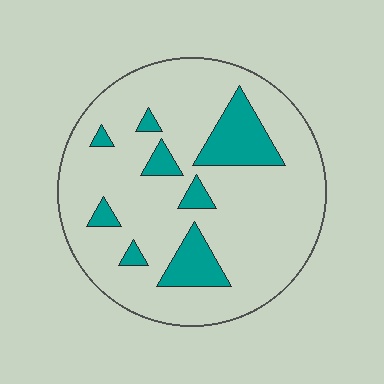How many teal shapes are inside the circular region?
8.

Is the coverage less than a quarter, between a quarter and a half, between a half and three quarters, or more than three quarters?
Less than a quarter.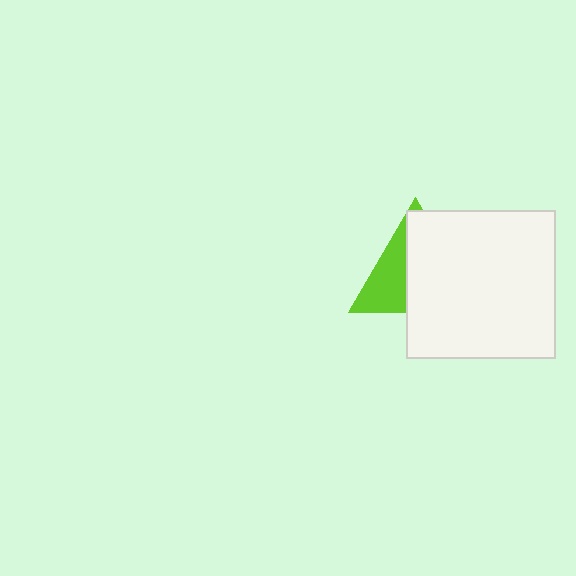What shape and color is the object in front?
The object in front is a white square.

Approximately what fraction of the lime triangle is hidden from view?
Roughly 62% of the lime triangle is hidden behind the white square.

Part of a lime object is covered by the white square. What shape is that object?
It is a triangle.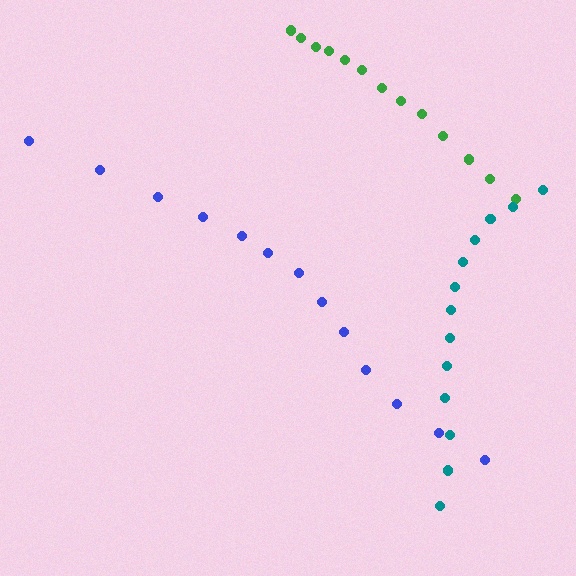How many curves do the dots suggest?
There are 3 distinct paths.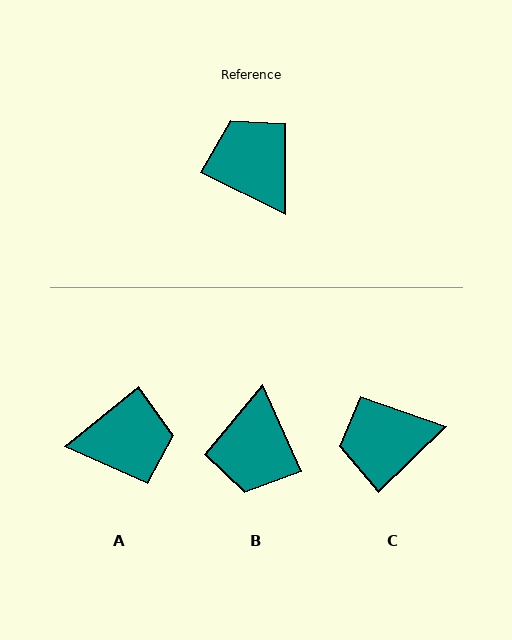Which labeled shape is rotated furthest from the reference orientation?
B, about 140 degrees away.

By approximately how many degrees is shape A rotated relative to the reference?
Approximately 114 degrees clockwise.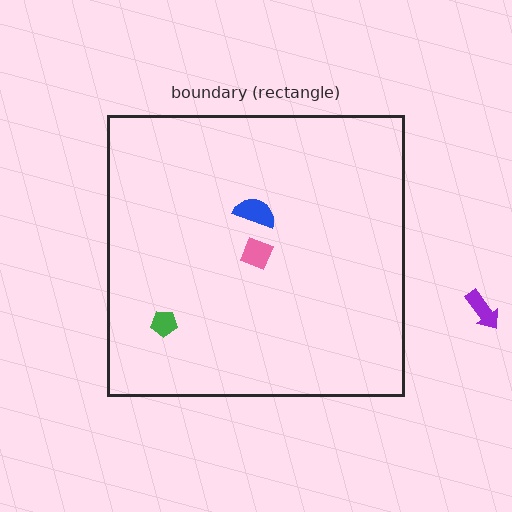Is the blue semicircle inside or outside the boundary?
Inside.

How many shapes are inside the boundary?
3 inside, 1 outside.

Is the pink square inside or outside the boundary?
Inside.